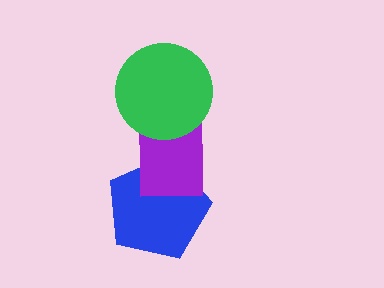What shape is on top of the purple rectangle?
The green circle is on top of the purple rectangle.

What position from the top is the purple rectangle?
The purple rectangle is 2nd from the top.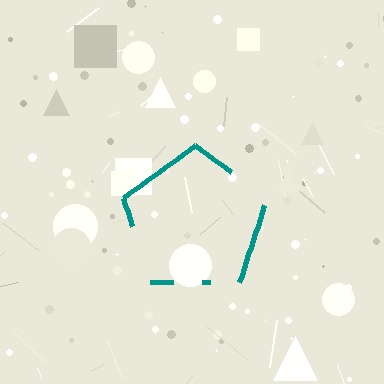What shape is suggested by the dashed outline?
The dashed outline suggests a pentagon.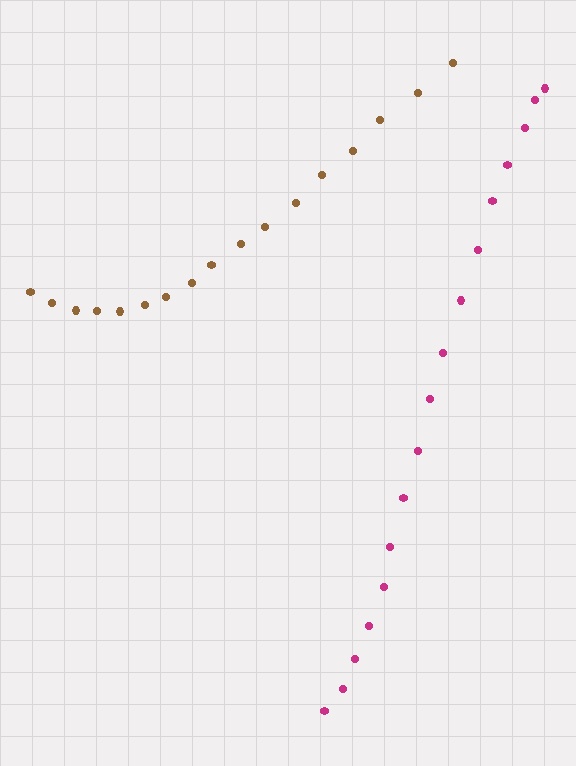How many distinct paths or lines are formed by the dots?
There are 2 distinct paths.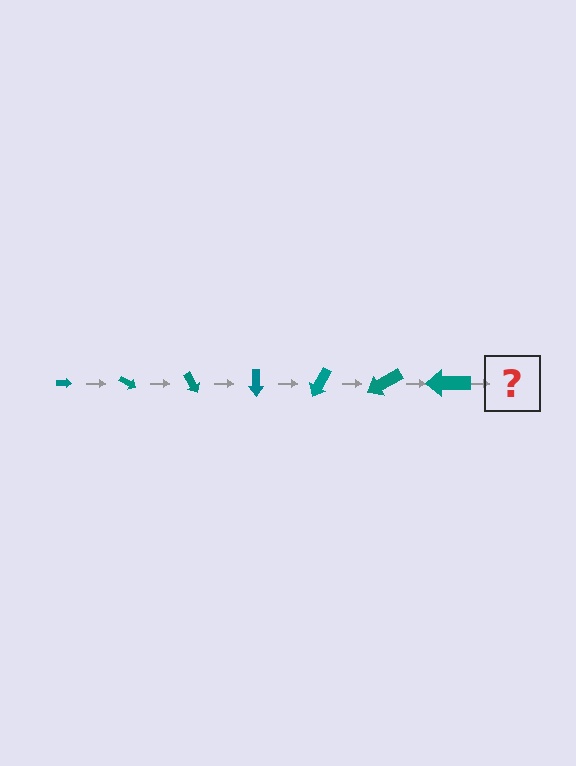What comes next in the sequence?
The next element should be an arrow, larger than the previous one and rotated 210 degrees from the start.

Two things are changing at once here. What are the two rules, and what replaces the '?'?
The two rules are that the arrow grows larger each step and it rotates 30 degrees each step. The '?' should be an arrow, larger than the previous one and rotated 210 degrees from the start.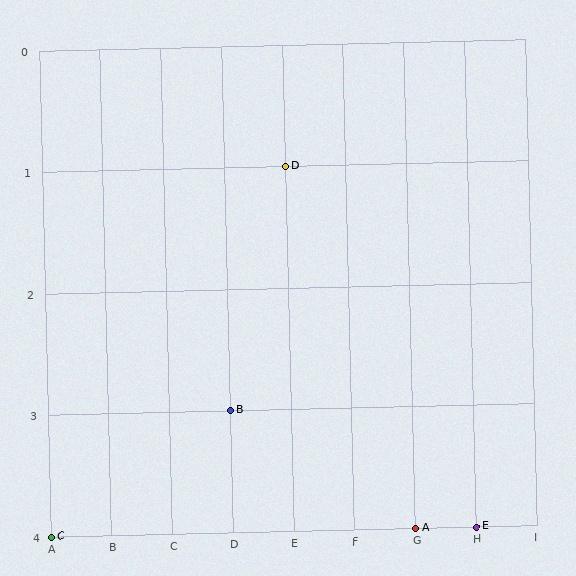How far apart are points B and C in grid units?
Points B and C are 3 columns and 1 row apart (about 3.2 grid units diagonally).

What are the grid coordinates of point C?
Point C is at grid coordinates (A, 4).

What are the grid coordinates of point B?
Point B is at grid coordinates (D, 3).